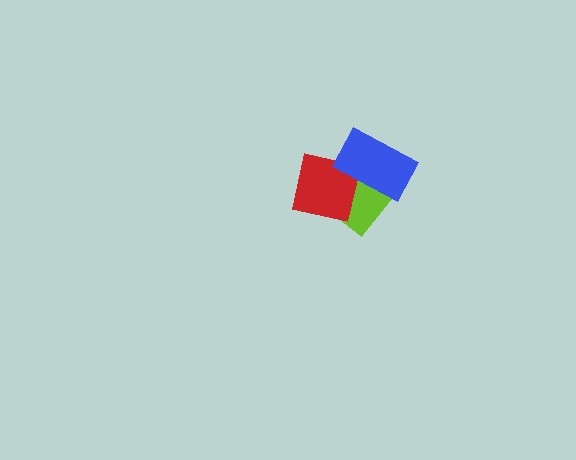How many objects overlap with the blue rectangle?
2 objects overlap with the blue rectangle.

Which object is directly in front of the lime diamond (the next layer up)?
The red square is directly in front of the lime diamond.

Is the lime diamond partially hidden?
Yes, it is partially covered by another shape.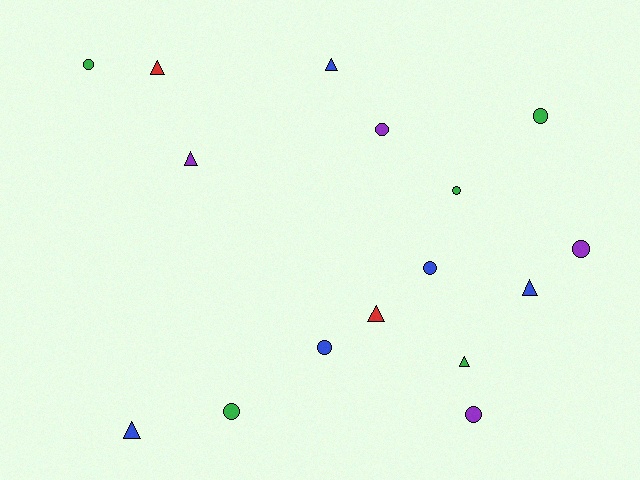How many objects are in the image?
There are 16 objects.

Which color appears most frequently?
Green, with 5 objects.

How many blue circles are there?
There are 2 blue circles.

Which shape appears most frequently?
Circle, with 9 objects.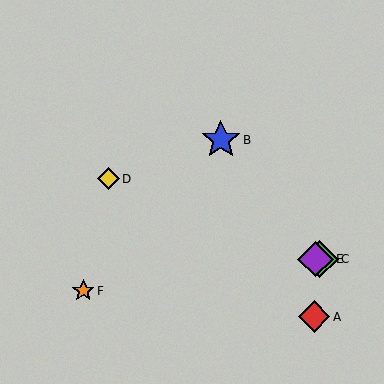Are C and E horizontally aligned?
Yes, both are at y≈259.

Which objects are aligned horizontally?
Objects C, E are aligned horizontally.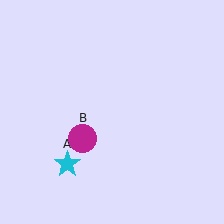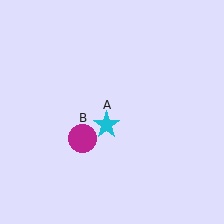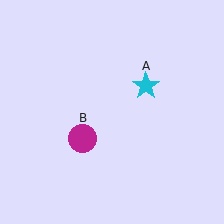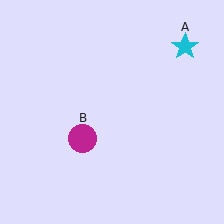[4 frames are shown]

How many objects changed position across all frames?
1 object changed position: cyan star (object A).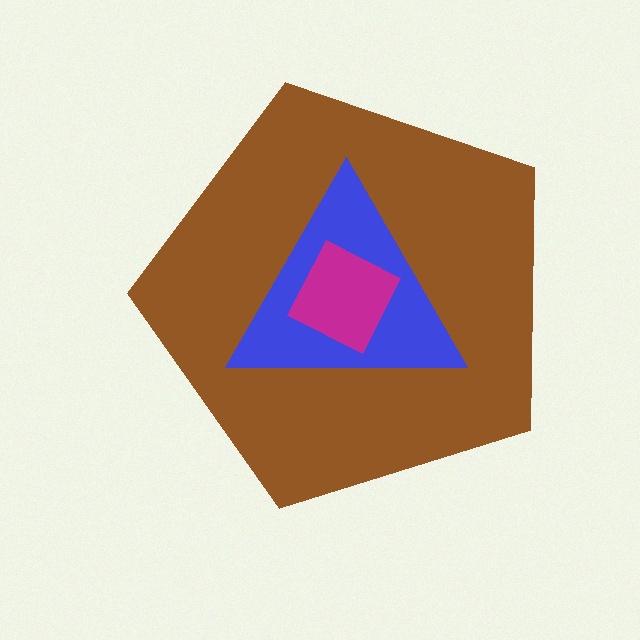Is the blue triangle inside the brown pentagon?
Yes.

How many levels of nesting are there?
3.